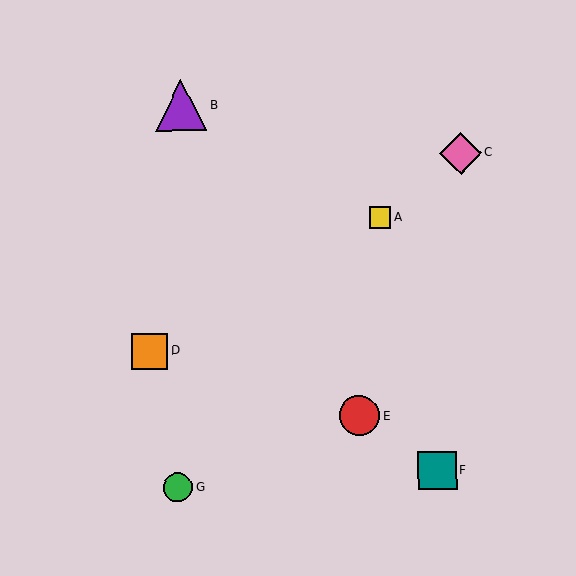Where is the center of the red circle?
The center of the red circle is at (359, 416).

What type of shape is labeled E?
Shape E is a red circle.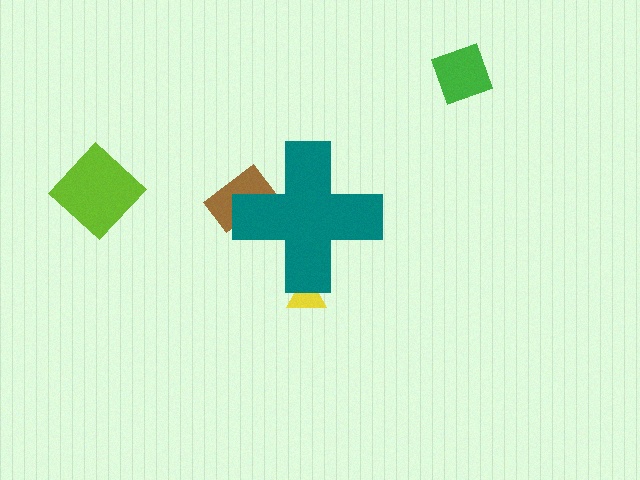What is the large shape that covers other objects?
A teal cross.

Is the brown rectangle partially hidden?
Yes, the brown rectangle is partially hidden behind the teal cross.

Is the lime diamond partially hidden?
No, the lime diamond is fully visible.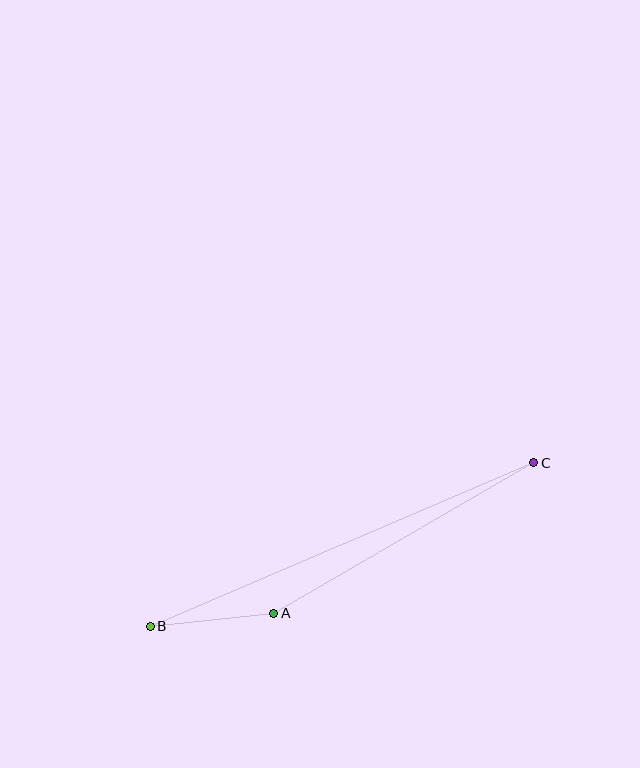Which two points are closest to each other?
Points A and B are closest to each other.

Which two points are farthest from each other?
Points B and C are farthest from each other.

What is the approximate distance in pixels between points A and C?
The distance between A and C is approximately 301 pixels.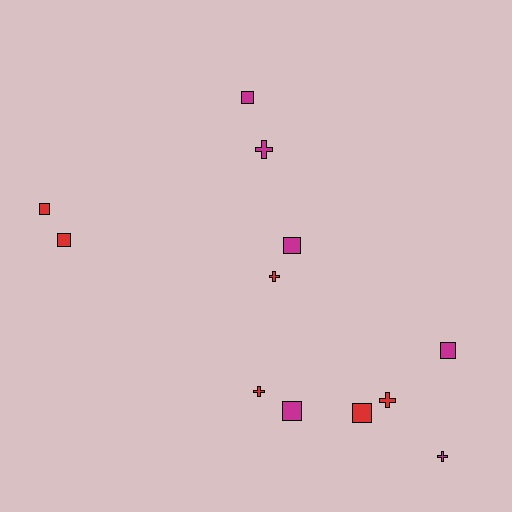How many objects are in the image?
There are 12 objects.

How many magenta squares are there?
There are 4 magenta squares.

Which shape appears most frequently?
Square, with 7 objects.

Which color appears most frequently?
Magenta, with 6 objects.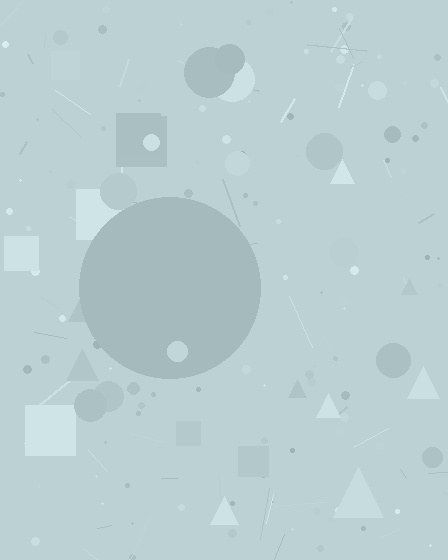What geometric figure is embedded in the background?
A circle is embedded in the background.